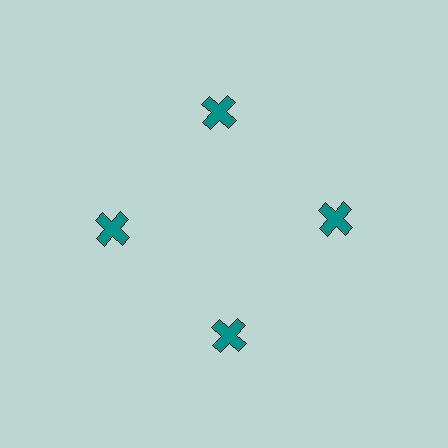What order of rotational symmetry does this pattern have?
This pattern has 4-fold rotational symmetry.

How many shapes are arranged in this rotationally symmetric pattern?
There are 4 shapes, arranged in 4 groups of 1.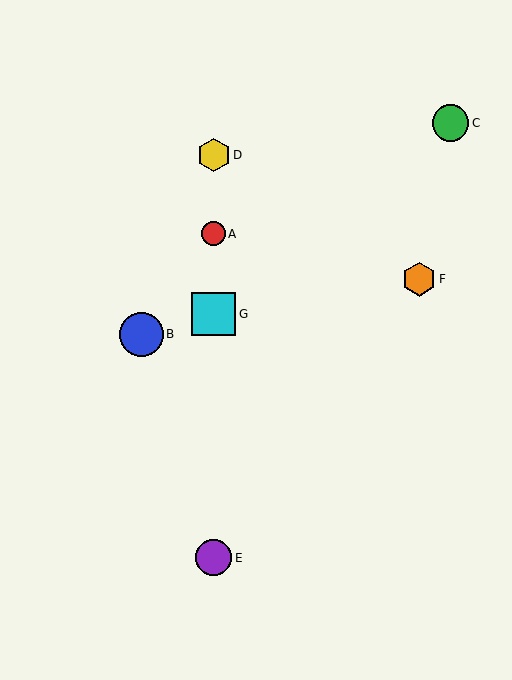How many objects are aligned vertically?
4 objects (A, D, E, G) are aligned vertically.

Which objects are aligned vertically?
Objects A, D, E, G are aligned vertically.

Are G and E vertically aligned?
Yes, both are at x≈214.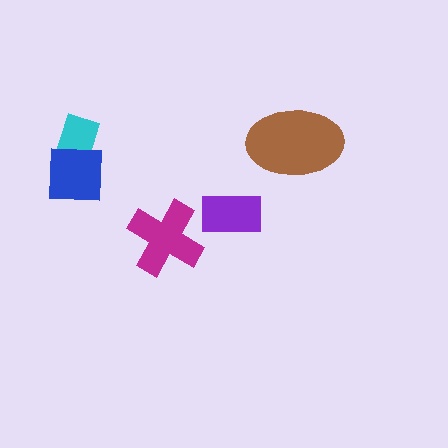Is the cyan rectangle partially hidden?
Yes, it is partially covered by another shape.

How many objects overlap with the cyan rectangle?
1 object overlaps with the cyan rectangle.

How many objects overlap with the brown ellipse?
0 objects overlap with the brown ellipse.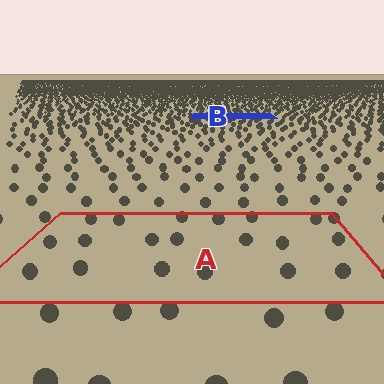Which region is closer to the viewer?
Region A is closer. The texture elements there are larger and more spread out.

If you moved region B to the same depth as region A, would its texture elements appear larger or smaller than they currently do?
They would appear larger. At a closer depth, the same texture elements are projected at a bigger on-screen size.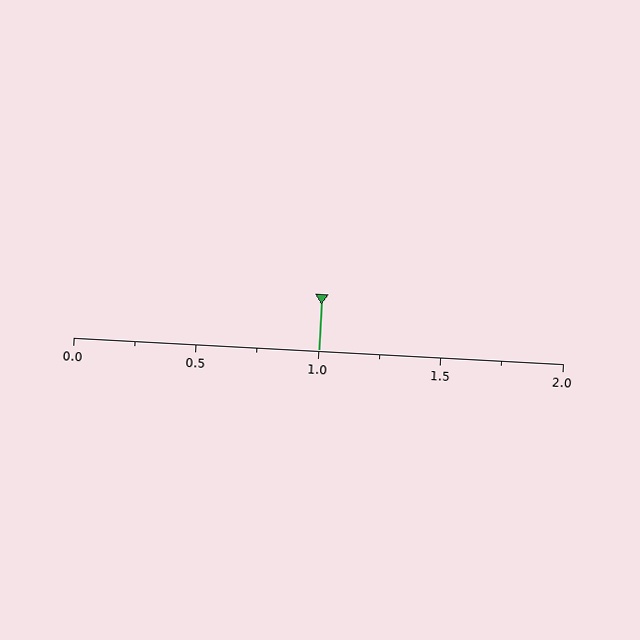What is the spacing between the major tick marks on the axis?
The major ticks are spaced 0.5 apart.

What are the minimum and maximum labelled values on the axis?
The axis runs from 0.0 to 2.0.